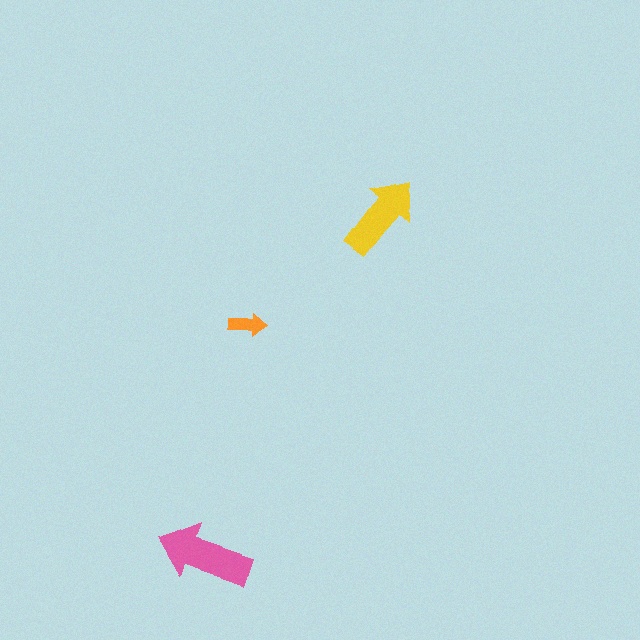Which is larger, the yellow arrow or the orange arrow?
The yellow one.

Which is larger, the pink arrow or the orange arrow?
The pink one.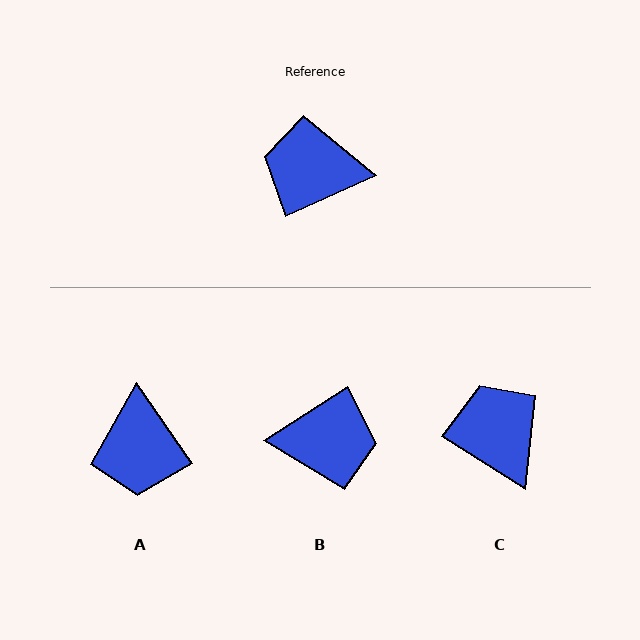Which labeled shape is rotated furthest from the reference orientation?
B, about 171 degrees away.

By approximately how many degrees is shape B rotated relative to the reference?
Approximately 171 degrees clockwise.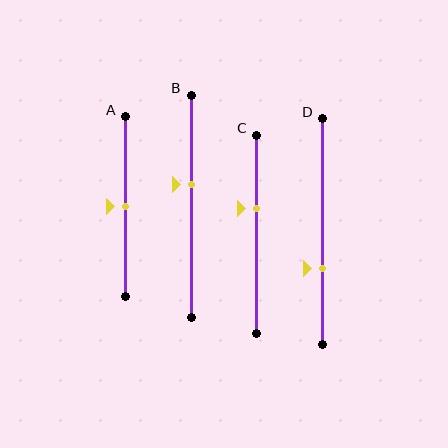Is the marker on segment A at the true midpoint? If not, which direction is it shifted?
Yes, the marker on segment A is at the true midpoint.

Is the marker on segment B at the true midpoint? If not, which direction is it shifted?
No, the marker on segment B is shifted upward by about 10% of the segment length.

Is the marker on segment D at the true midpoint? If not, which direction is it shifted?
No, the marker on segment D is shifted downward by about 16% of the segment length.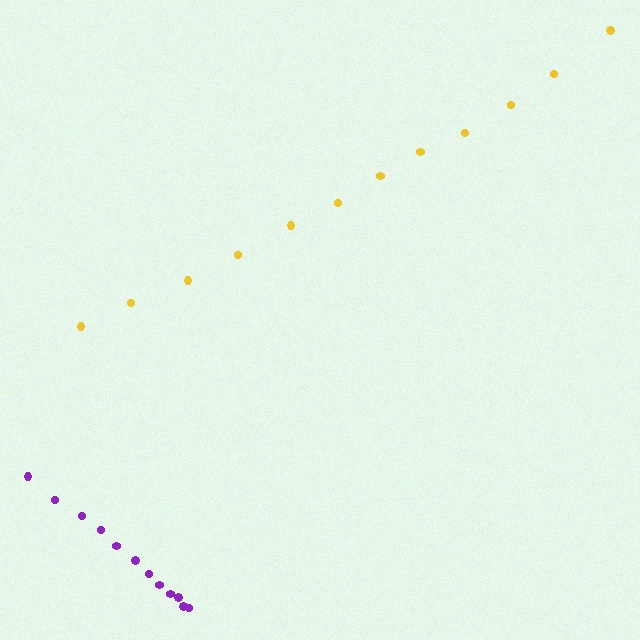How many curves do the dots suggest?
There are 2 distinct paths.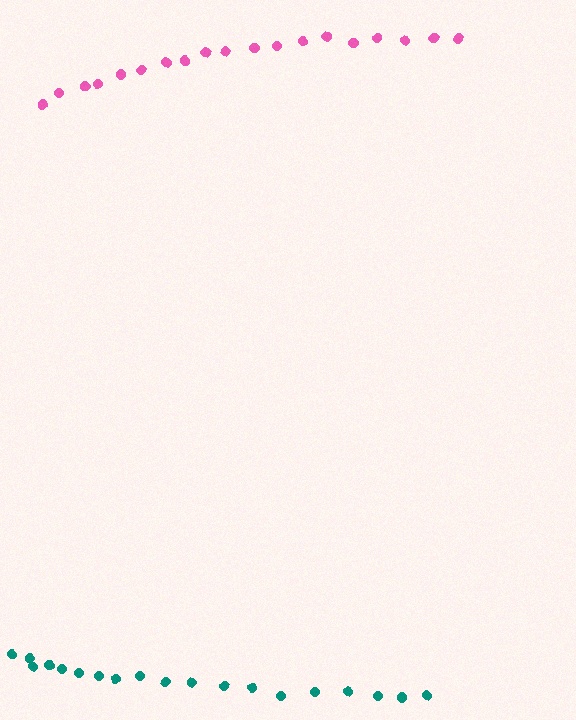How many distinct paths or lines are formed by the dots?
There are 2 distinct paths.